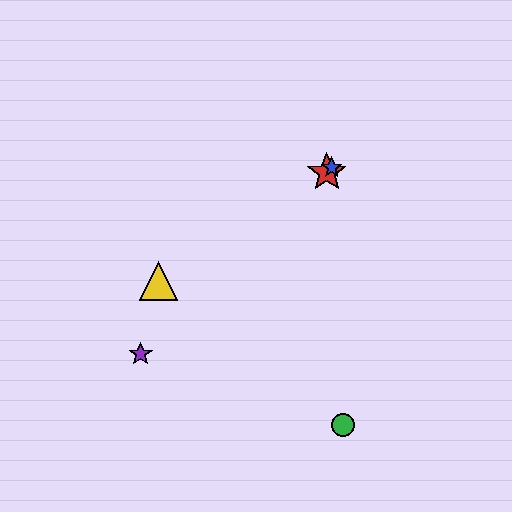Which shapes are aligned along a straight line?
The red star, the blue star, the purple star are aligned along a straight line.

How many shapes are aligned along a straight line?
3 shapes (the red star, the blue star, the purple star) are aligned along a straight line.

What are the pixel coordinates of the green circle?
The green circle is at (343, 425).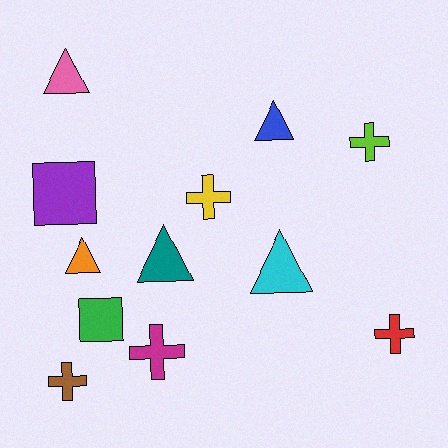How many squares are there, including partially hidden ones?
There are 2 squares.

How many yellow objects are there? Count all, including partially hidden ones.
There is 1 yellow object.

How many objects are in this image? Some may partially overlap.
There are 12 objects.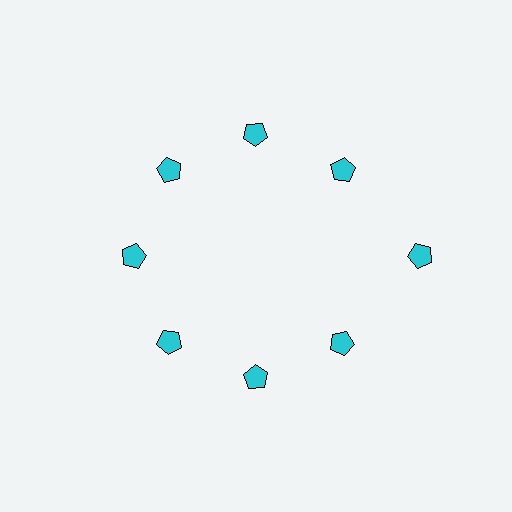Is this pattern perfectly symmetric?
No. The 8 cyan pentagons are arranged in a ring, but one element near the 3 o'clock position is pushed outward from the center, breaking the 8-fold rotational symmetry.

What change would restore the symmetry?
The symmetry would be restored by moving it inward, back onto the ring so that all 8 pentagons sit at equal angles and equal distance from the center.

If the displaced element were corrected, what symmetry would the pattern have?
It would have 8-fold rotational symmetry — the pattern would map onto itself every 45 degrees.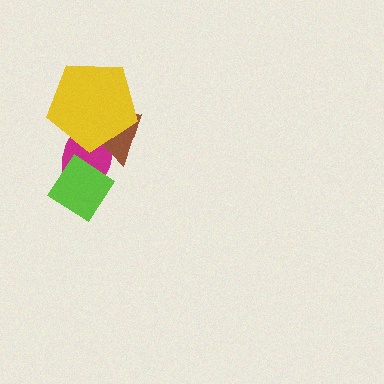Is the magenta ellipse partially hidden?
Yes, it is partially covered by another shape.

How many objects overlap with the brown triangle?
2 objects overlap with the brown triangle.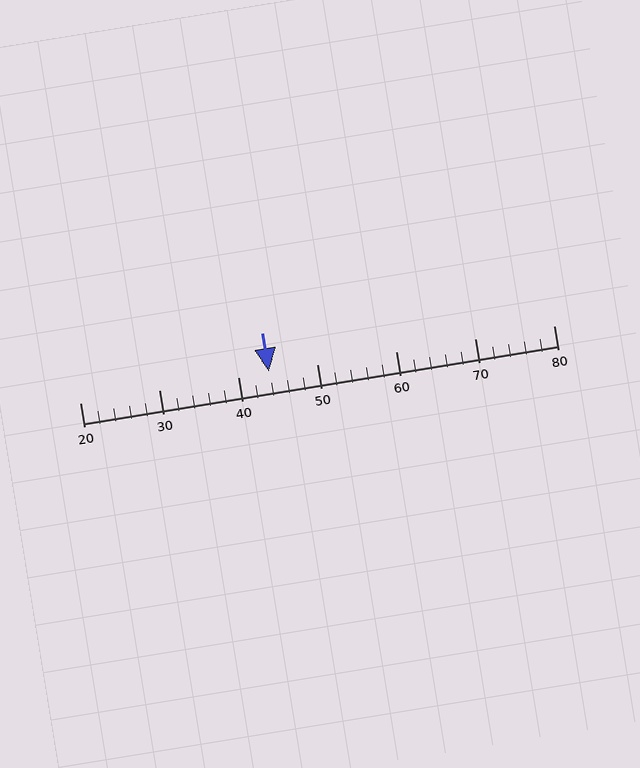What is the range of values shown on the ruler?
The ruler shows values from 20 to 80.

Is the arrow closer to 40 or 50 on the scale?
The arrow is closer to 40.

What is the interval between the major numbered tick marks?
The major tick marks are spaced 10 units apart.